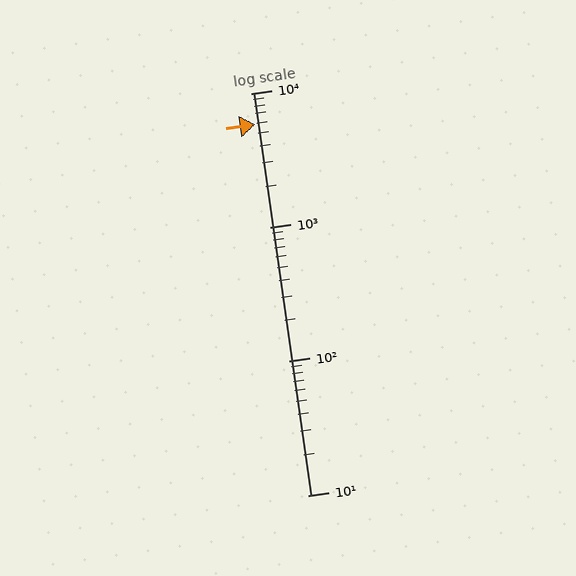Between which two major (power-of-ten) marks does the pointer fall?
The pointer is between 1000 and 10000.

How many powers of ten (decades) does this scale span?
The scale spans 3 decades, from 10 to 10000.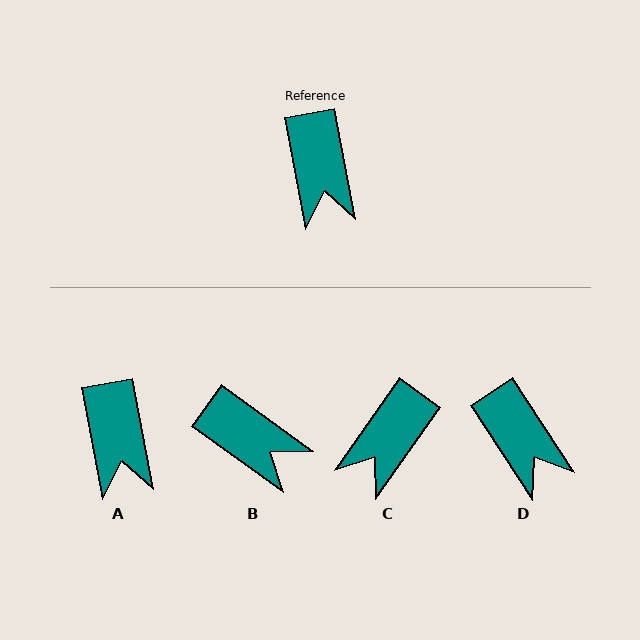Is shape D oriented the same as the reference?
No, it is off by about 23 degrees.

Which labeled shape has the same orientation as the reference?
A.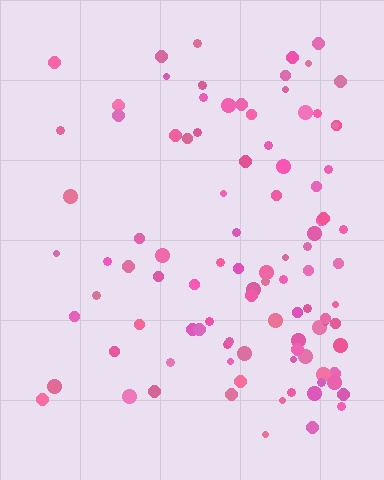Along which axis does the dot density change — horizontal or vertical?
Horizontal.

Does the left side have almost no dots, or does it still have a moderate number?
Still a moderate number, just noticeably fewer than the right.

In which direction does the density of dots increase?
From left to right, with the right side densest.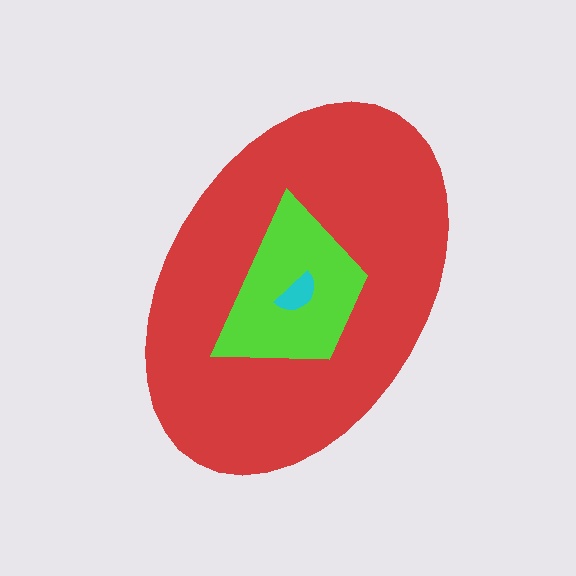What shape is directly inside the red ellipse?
The lime trapezoid.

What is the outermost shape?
The red ellipse.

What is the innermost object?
The cyan semicircle.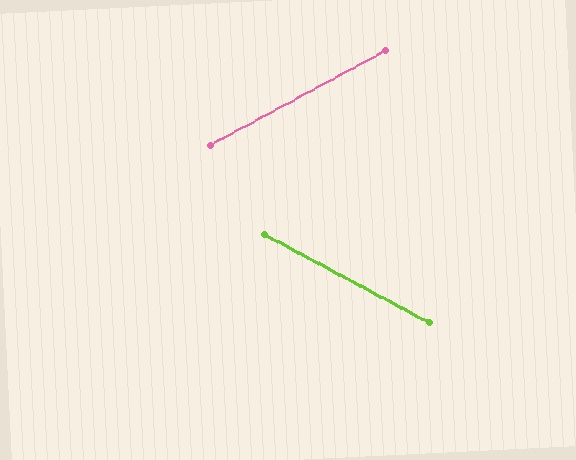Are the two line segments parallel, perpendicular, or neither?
Neither parallel nor perpendicular — they differ by about 56°.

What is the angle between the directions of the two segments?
Approximately 56 degrees.